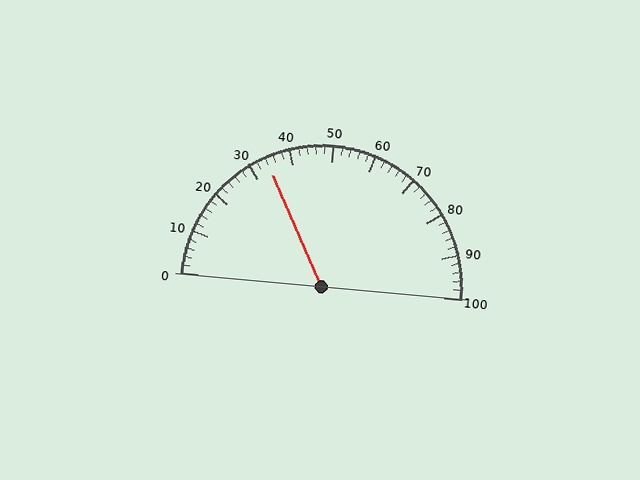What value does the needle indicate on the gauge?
The needle indicates approximately 34.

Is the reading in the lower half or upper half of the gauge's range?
The reading is in the lower half of the range (0 to 100).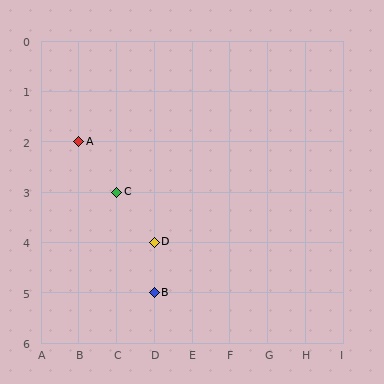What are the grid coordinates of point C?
Point C is at grid coordinates (C, 3).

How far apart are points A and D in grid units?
Points A and D are 2 columns and 2 rows apart (about 2.8 grid units diagonally).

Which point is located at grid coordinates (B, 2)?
Point A is at (B, 2).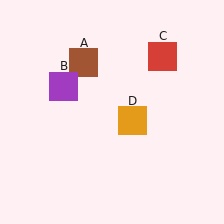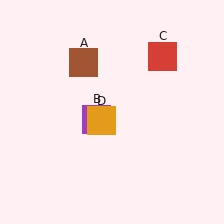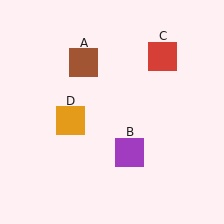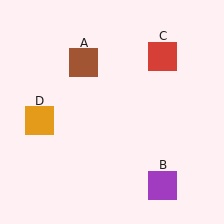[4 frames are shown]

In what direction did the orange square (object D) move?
The orange square (object D) moved left.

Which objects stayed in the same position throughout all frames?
Brown square (object A) and red square (object C) remained stationary.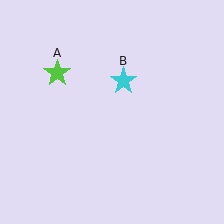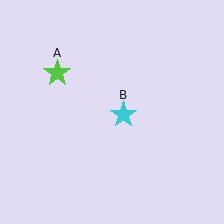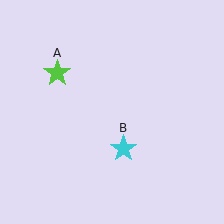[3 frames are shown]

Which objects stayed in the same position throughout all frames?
Lime star (object A) remained stationary.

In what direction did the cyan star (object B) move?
The cyan star (object B) moved down.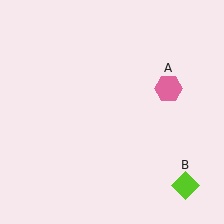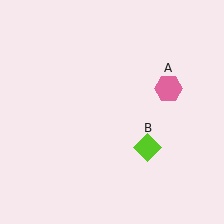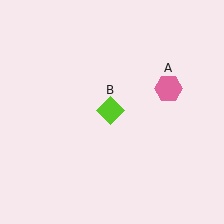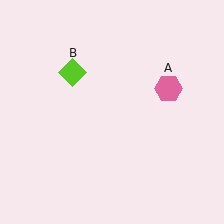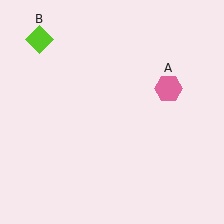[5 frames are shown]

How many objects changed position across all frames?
1 object changed position: lime diamond (object B).